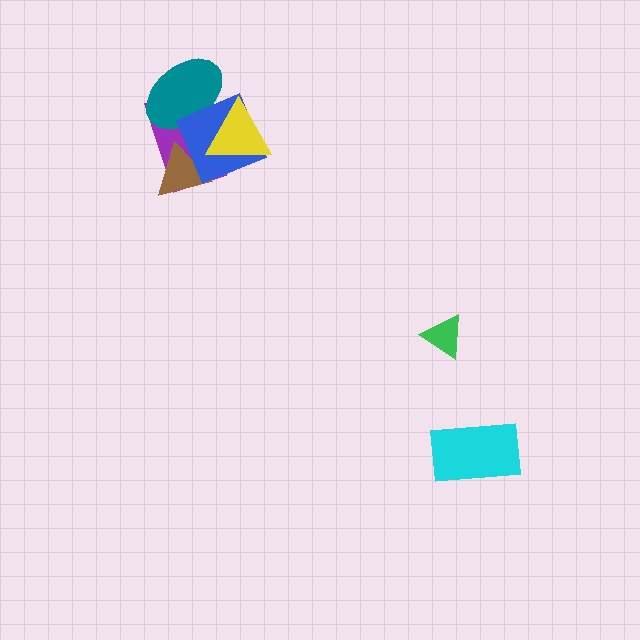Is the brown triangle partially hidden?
Yes, it is partially covered by another shape.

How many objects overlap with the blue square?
4 objects overlap with the blue square.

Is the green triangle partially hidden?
No, no other shape covers it.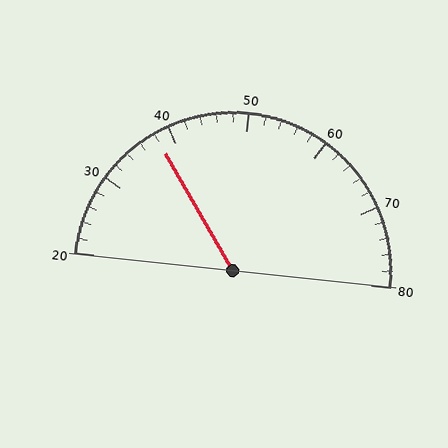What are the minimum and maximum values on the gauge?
The gauge ranges from 20 to 80.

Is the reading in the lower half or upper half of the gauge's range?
The reading is in the lower half of the range (20 to 80).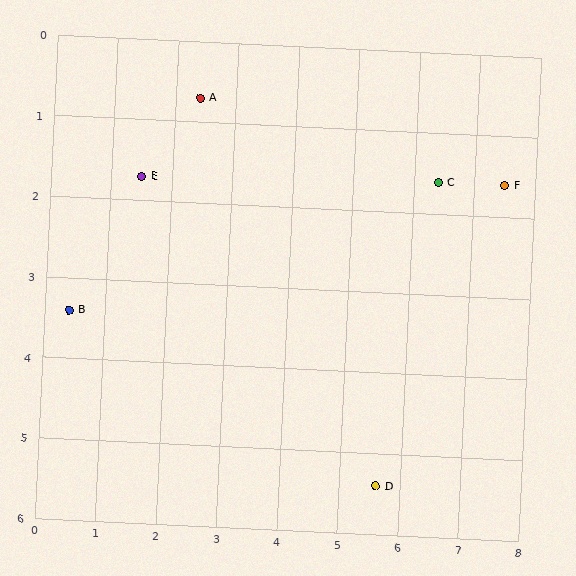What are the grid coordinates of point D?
Point D is at approximately (5.6, 5.4).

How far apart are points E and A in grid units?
Points E and A are about 1.3 grid units apart.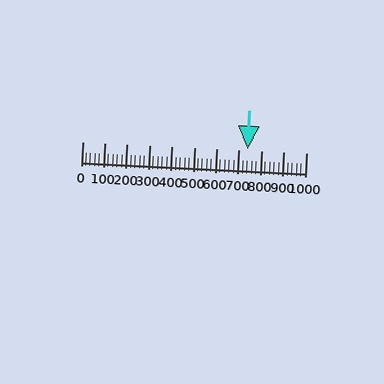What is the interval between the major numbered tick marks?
The major tick marks are spaced 100 units apart.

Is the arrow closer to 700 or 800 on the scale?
The arrow is closer to 700.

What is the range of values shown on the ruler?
The ruler shows values from 0 to 1000.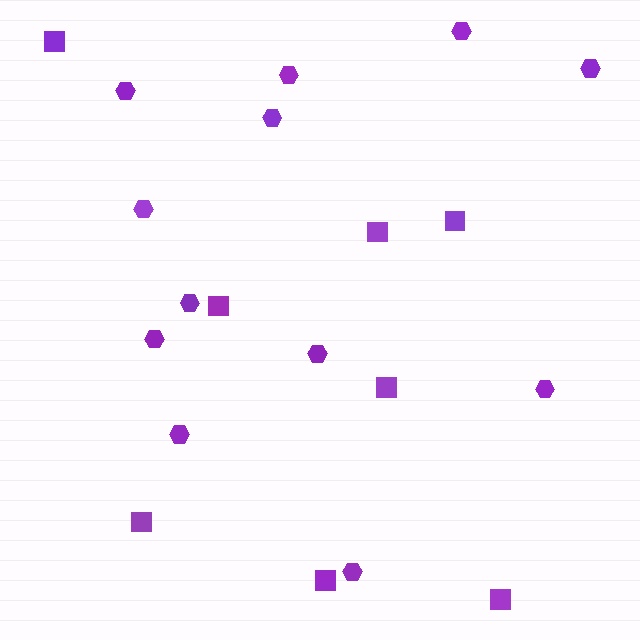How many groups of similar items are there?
There are 2 groups: one group of hexagons (12) and one group of squares (8).